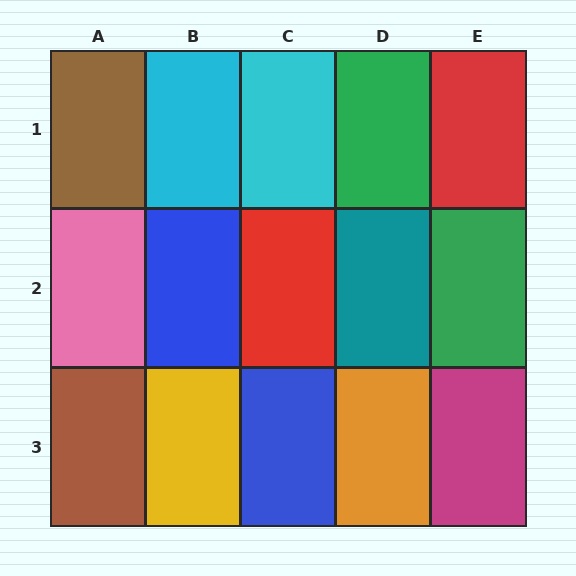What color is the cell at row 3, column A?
Brown.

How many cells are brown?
2 cells are brown.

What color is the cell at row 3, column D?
Orange.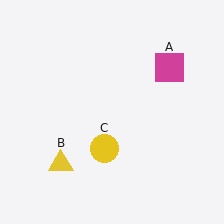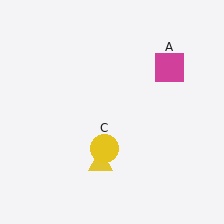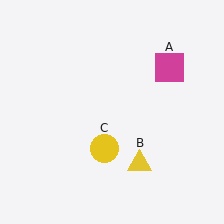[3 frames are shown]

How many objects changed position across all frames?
1 object changed position: yellow triangle (object B).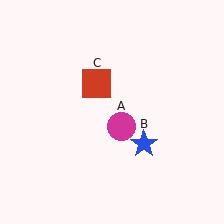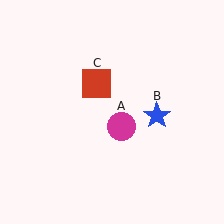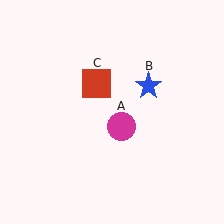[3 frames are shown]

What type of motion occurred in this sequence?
The blue star (object B) rotated counterclockwise around the center of the scene.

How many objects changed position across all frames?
1 object changed position: blue star (object B).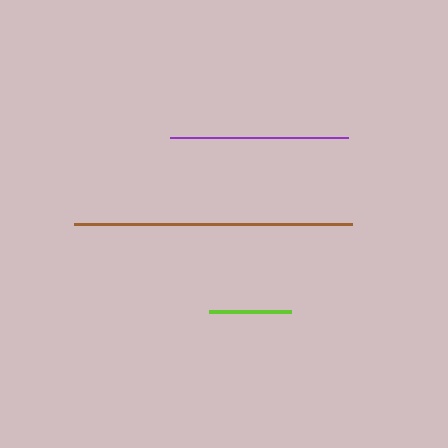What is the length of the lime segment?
The lime segment is approximately 82 pixels long.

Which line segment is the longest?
The brown line is the longest at approximately 278 pixels.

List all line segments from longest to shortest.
From longest to shortest: brown, purple, lime.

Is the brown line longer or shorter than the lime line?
The brown line is longer than the lime line.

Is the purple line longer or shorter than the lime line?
The purple line is longer than the lime line.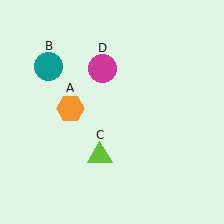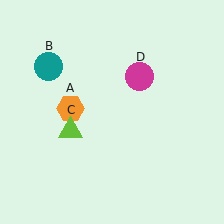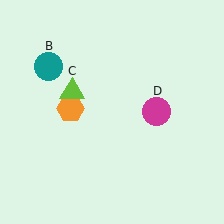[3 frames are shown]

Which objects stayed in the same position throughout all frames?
Orange hexagon (object A) and teal circle (object B) remained stationary.